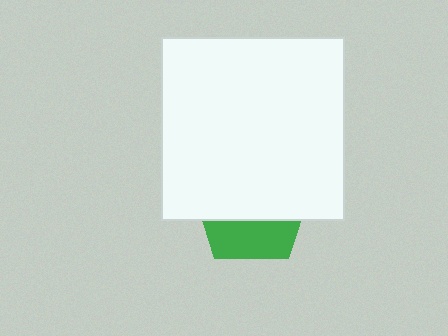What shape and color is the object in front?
The object in front is a white square.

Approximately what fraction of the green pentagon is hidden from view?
Roughly 65% of the green pentagon is hidden behind the white square.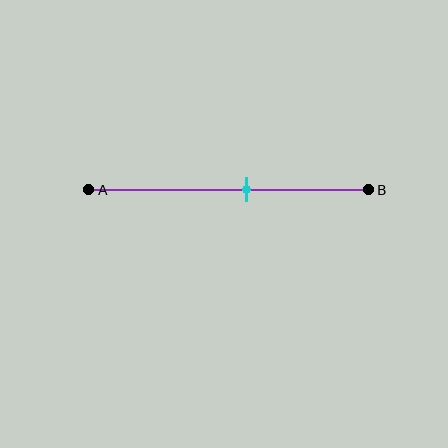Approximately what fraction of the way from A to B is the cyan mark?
The cyan mark is approximately 55% of the way from A to B.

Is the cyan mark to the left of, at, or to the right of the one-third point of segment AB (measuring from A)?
The cyan mark is to the right of the one-third point of segment AB.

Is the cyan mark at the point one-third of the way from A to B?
No, the mark is at about 55% from A, not at the 33% one-third point.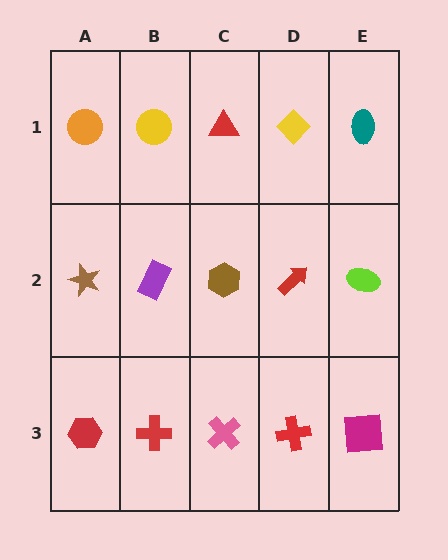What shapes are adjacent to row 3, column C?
A brown hexagon (row 2, column C), a red cross (row 3, column B), a red cross (row 3, column D).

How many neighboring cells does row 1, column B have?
3.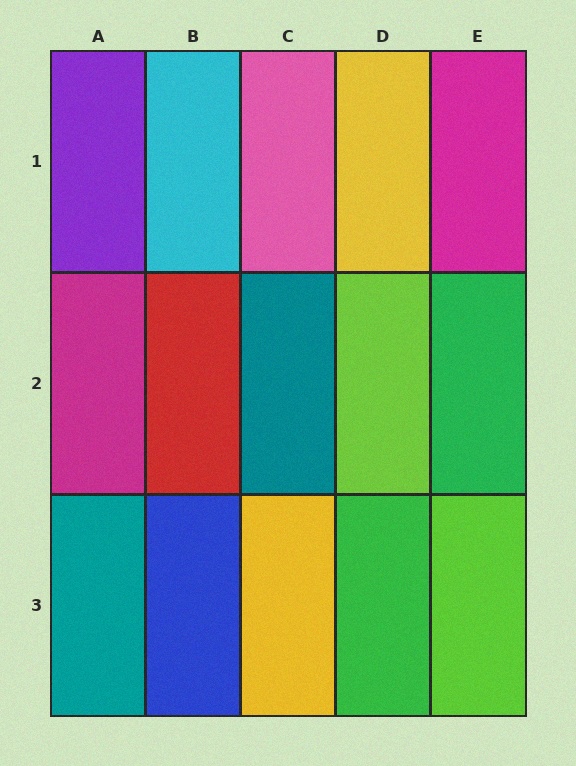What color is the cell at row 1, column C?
Pink.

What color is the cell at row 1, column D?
Yellow.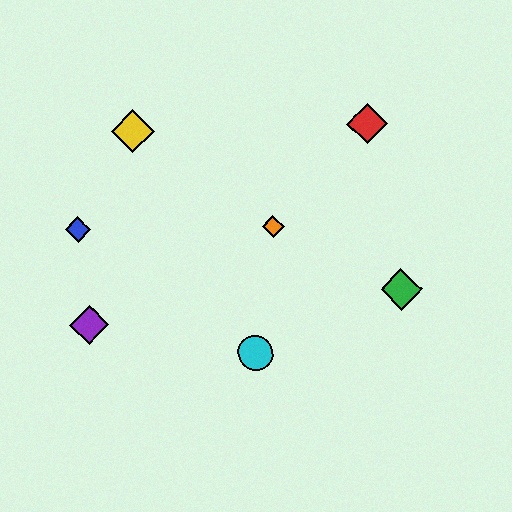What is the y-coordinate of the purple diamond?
The purple diamond is at y≈325.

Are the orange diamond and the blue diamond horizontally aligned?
Yes, both are at y≈226.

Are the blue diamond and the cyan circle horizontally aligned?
No, the blue diamond is at y≈229 and the cyan circle is at y≈353.